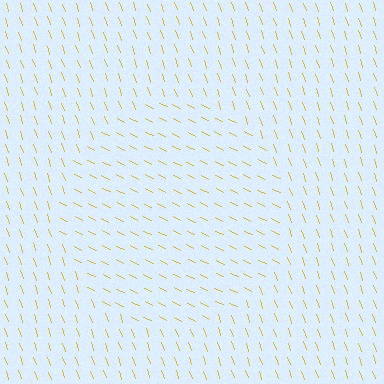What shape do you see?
I see a circle.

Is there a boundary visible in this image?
Yes, there is a texture boundary formed by a change in line orientation.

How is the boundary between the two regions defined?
The boundary is defined purely by a change in line orientation (approximately 45 degrees difference). All lines are the same color and thickness.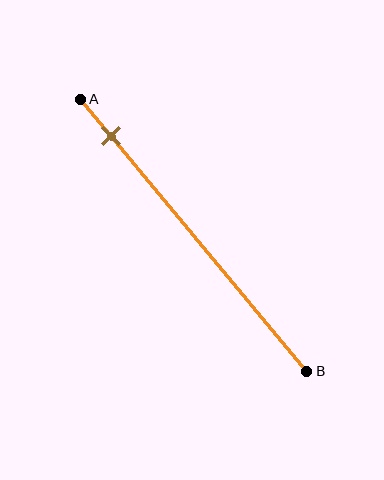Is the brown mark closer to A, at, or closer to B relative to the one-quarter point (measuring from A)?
The brown mark is closer to point A than the one-quarter point of segment AB.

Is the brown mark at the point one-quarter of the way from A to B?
No, the mark is at about 15% from A, not at the 25% one-quarter point.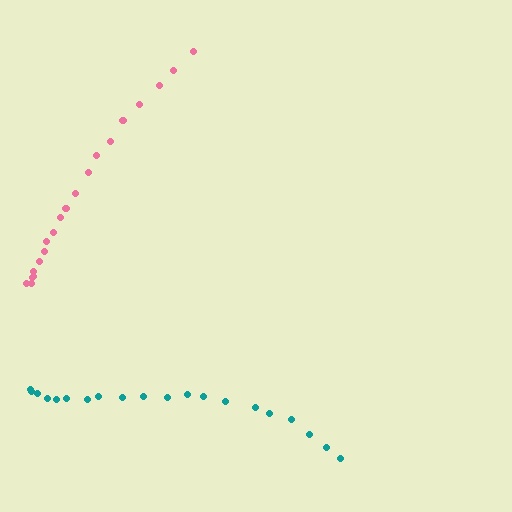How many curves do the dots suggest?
There are 2 distinct paths.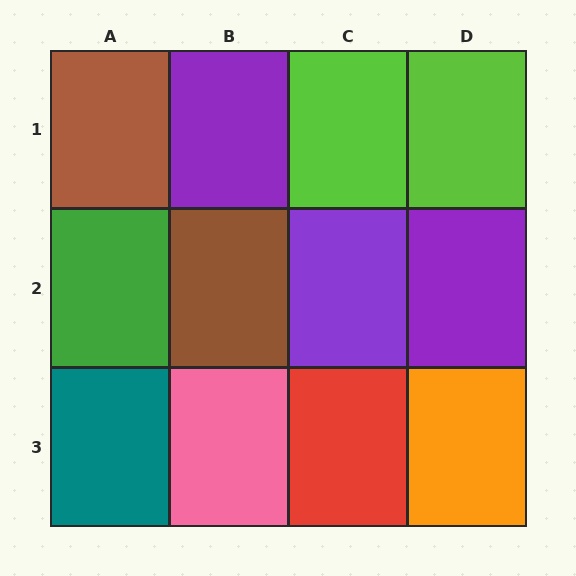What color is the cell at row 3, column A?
Teal.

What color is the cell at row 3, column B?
Pink.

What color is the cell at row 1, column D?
Lime.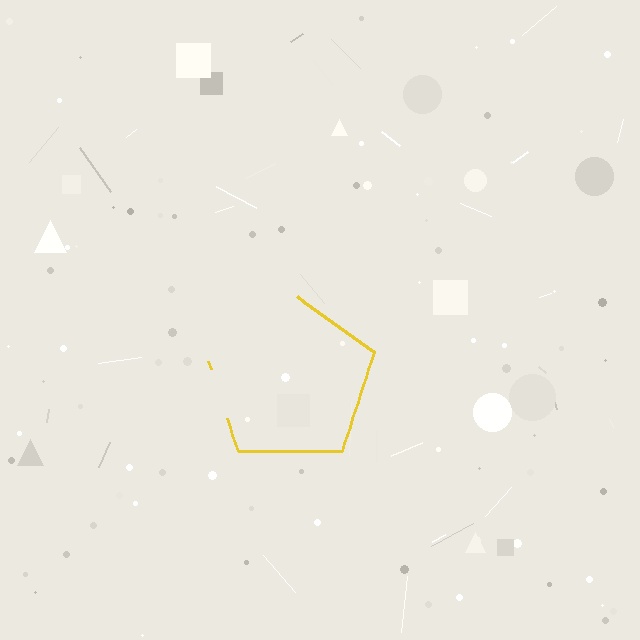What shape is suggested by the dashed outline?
The dashed outline suggests a pentagon.